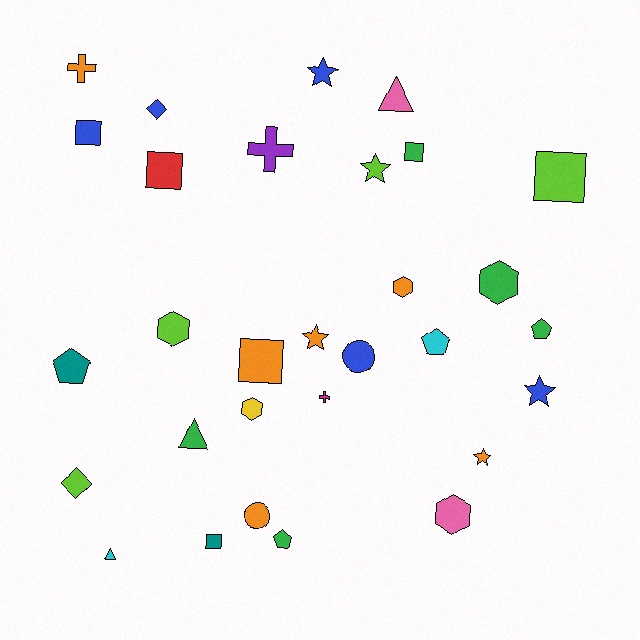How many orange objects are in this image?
There are 6 orange objects.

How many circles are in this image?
There are 2 circles.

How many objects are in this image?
There are 30 objects.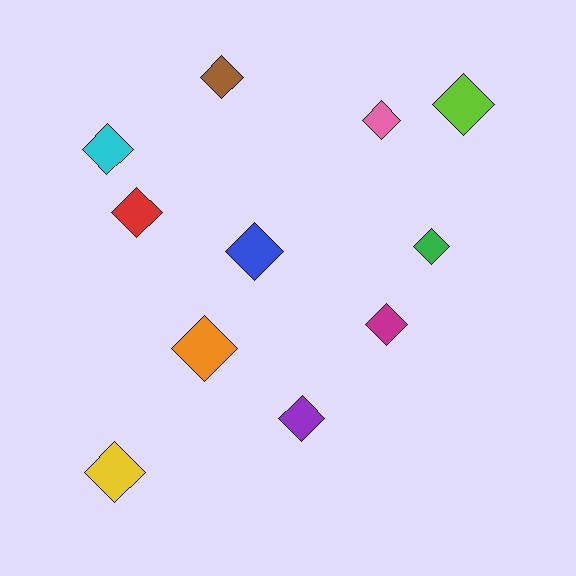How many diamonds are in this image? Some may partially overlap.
There are 11 diamonds.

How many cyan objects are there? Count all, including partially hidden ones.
There is 1 cyan object.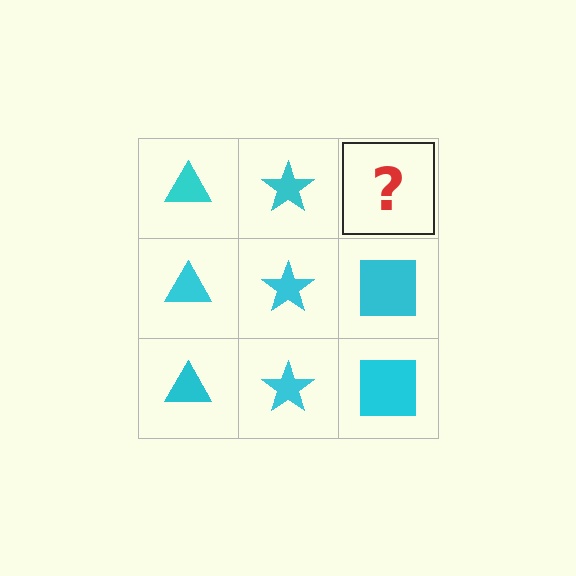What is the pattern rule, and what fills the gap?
The rule is that each column has a consistent shape. The gap should be filled with a cyan square.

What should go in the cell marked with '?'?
The missing cell should contain a cyan square.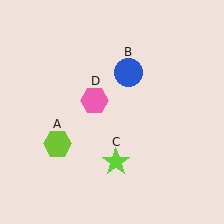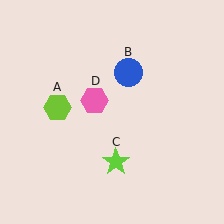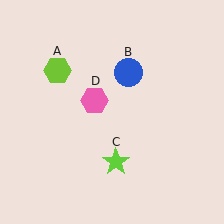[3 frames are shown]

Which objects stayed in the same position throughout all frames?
Blue circle (object B) and lime star (object C) and pink hexagon (object D) remained stationary.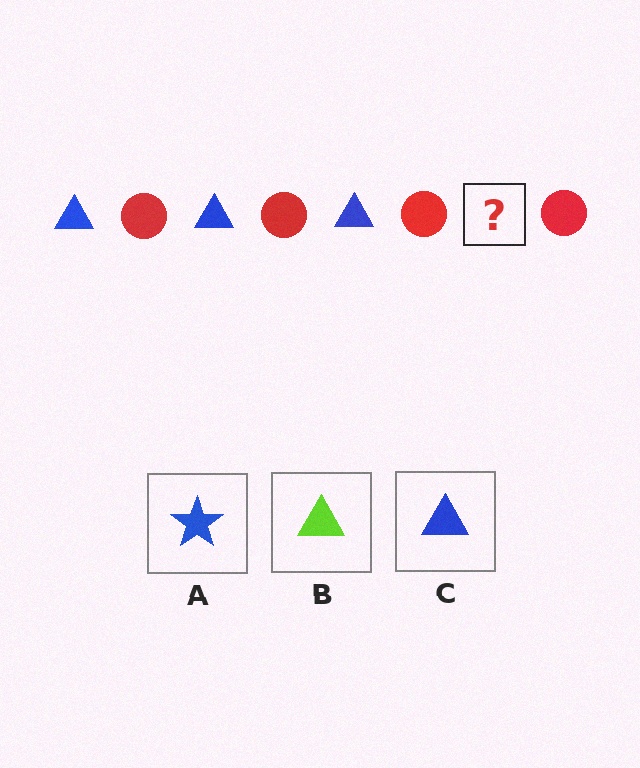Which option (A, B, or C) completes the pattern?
C.